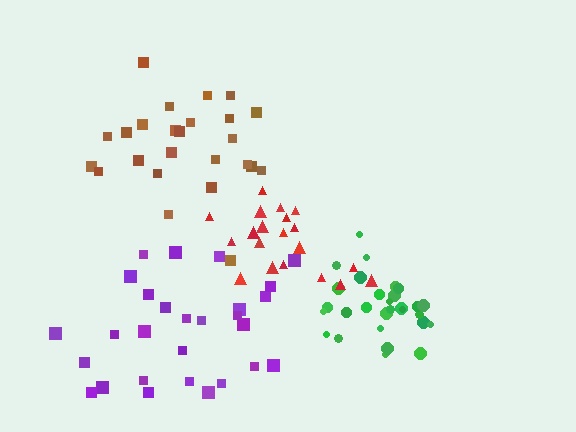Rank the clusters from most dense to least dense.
green, red, purple, brown.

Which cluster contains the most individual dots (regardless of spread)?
Green (30).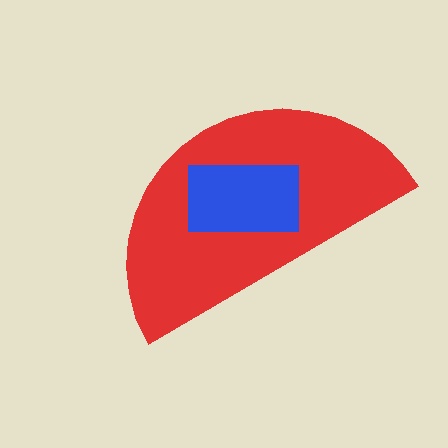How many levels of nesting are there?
2.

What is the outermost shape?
The red semicircle.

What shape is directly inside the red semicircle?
The blue rectangle.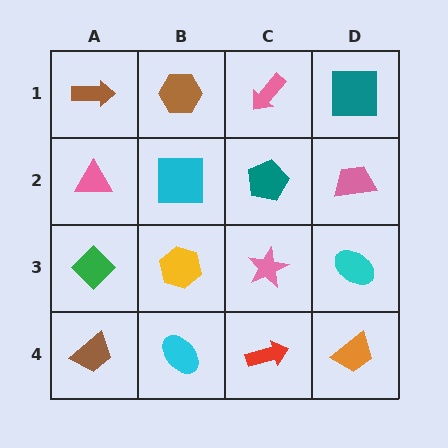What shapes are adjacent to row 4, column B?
A yellow hexagon (row 3, column B), a brown trapezoid (row 4, column A), a red arrow (row 4, column C).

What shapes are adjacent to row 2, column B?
A brown hexagon (row 1, column B), a yellow hexagon (row 3, column B), a pink triangle (row 2, column A), a teal pentagon (row 2, column C).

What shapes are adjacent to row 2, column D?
A teal square (row 1, column D), a cyan ellipse (row 3, column D), a teal pentagon (row 2, column C).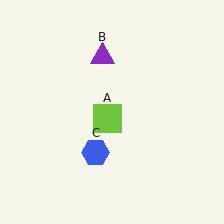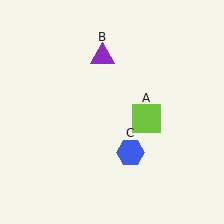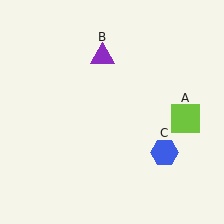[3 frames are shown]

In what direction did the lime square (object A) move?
The lime square (object A) moved right.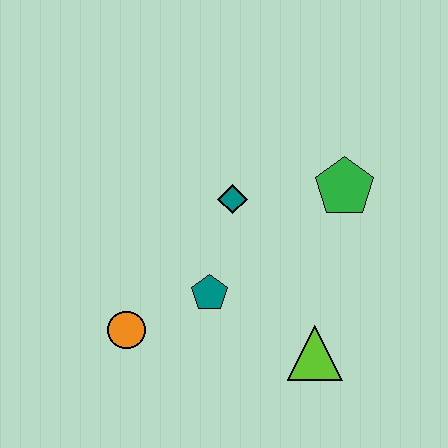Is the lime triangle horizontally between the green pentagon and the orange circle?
Yes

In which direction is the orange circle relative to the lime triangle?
The orange circle is to the left of the lime triangle.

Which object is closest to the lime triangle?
The teal pentagon is closest to the lime triangle.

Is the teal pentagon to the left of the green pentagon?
Yes